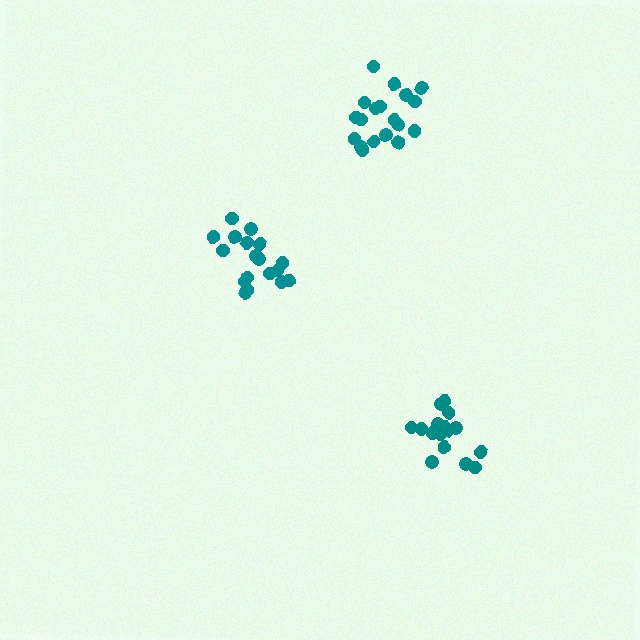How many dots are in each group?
Group 1: 18 dots, Group 2: 18 dots, Group 3: 19 dots (55 total).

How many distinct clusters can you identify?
There are 3 distinct clusters.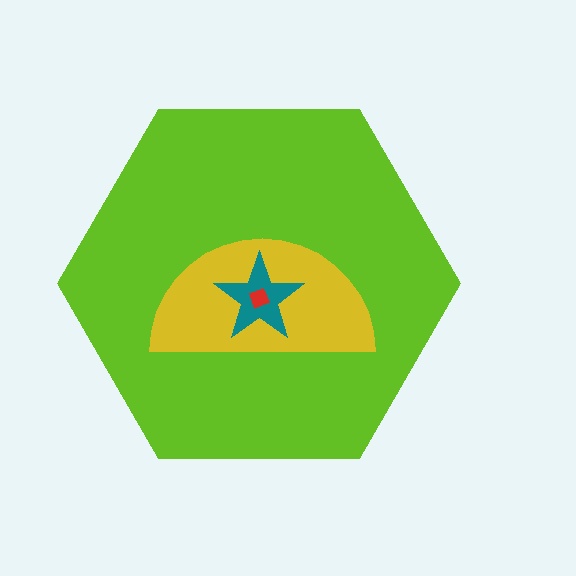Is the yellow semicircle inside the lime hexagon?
Yes.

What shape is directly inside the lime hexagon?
The yellow semicircle.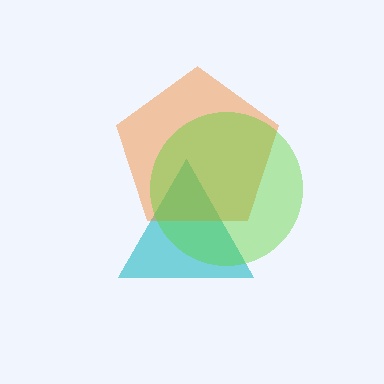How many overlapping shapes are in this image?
There are 3 overlapping shapes in the image.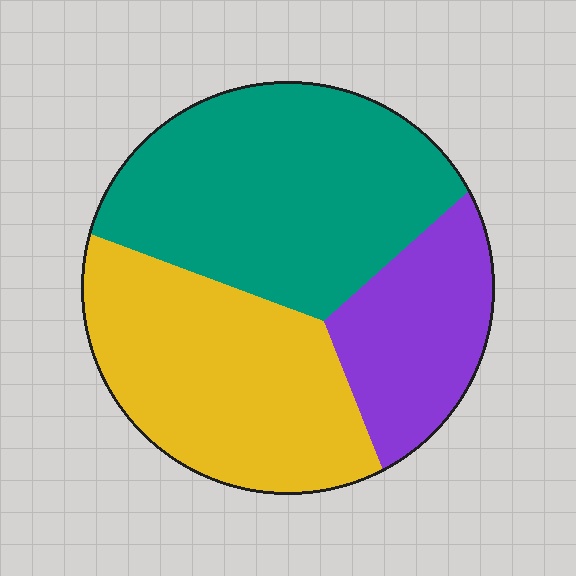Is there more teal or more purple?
Teal.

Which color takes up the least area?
Purple, at roughly 20%.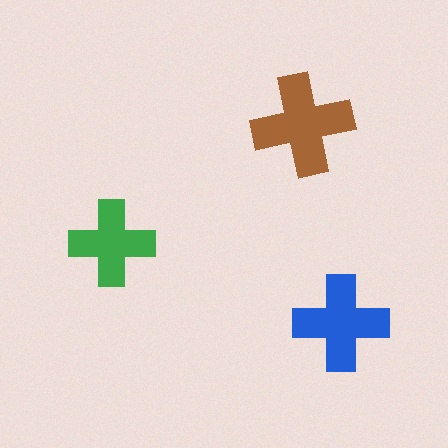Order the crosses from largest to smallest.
the brown one, the blue one, the green one.